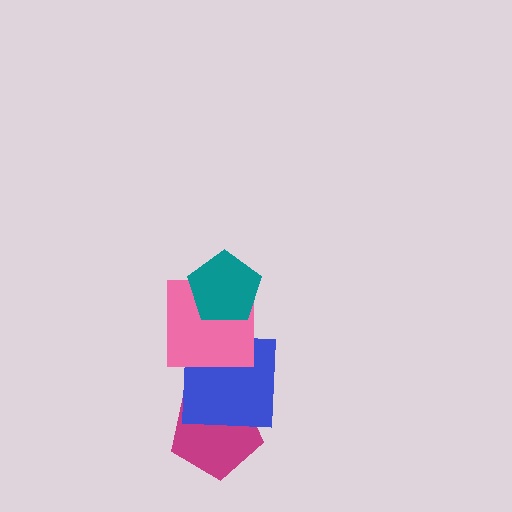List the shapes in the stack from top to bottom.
From top to bottom: the teal pentagon, the pink square, the blue square, the magenta pentagon.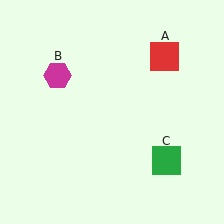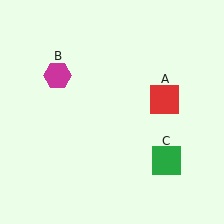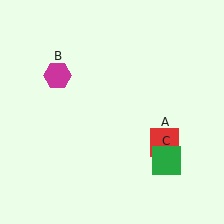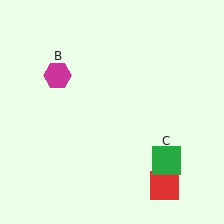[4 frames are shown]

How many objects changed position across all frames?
1 object changed position: red square (object A).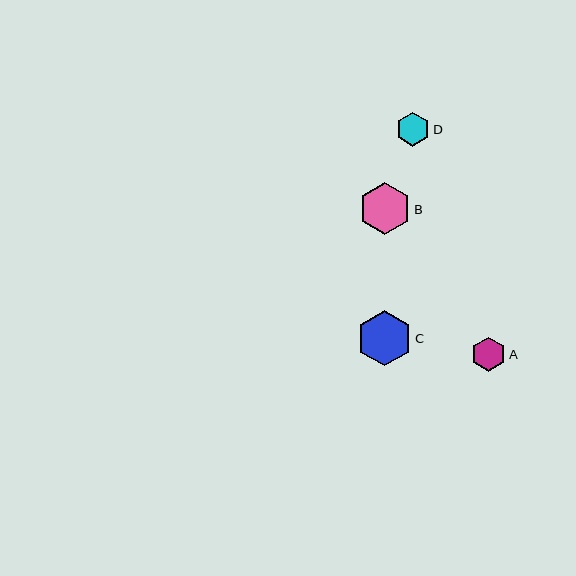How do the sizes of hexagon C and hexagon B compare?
Hexagon C and hexagon B are approximately the same size.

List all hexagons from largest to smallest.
From largest to smallest: C, B, D, A.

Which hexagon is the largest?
Hexagon C is the largest with a size of approximately 55 pixels.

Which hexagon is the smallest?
Hexagon A is the smallest with a size of approximately 34 pixels.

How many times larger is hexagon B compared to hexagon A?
Hexagon B is approximately 1.5 times the size of hexagon A.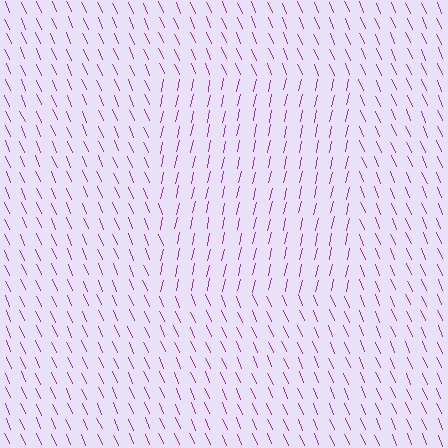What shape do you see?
I see a rectangle.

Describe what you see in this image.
The image is filled with small purple line segments. A rectangle region in the image has lines oriented differently from the surrounding lines, creating a visible texture boundary.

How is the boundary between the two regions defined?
The boundary is defined purely by a change in line orientation (approximately 36 degrees difference). All lines are the same color and thickness.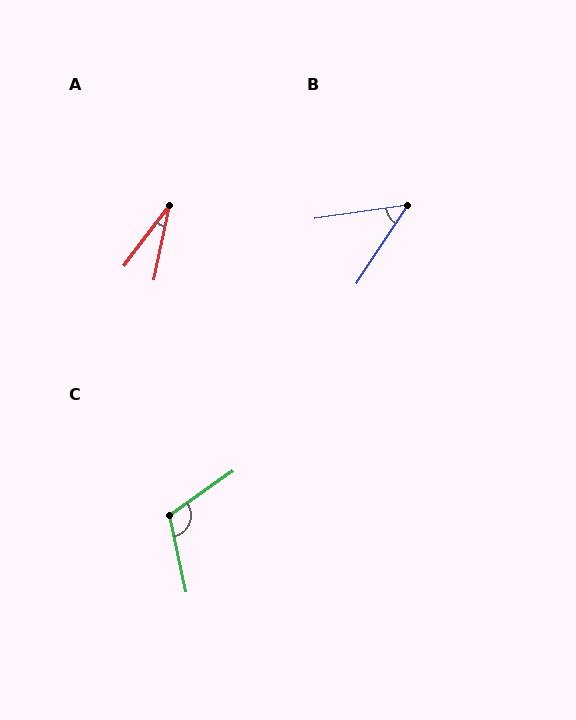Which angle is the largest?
C, at approximately 113 degrees.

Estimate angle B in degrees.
Approximately 48 degrees.